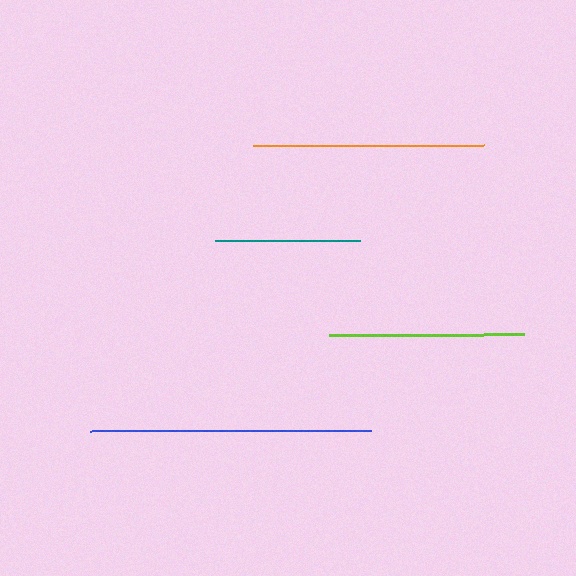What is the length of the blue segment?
The blue segment is approximately 281 pixels long.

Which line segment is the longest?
The blue line is the longest at approximately 281 pixels.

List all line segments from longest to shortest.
From longest to shortest: blue, orange, lime, teal.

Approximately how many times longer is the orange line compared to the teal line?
The orange line is approximately 1.6 times the length of the teal line.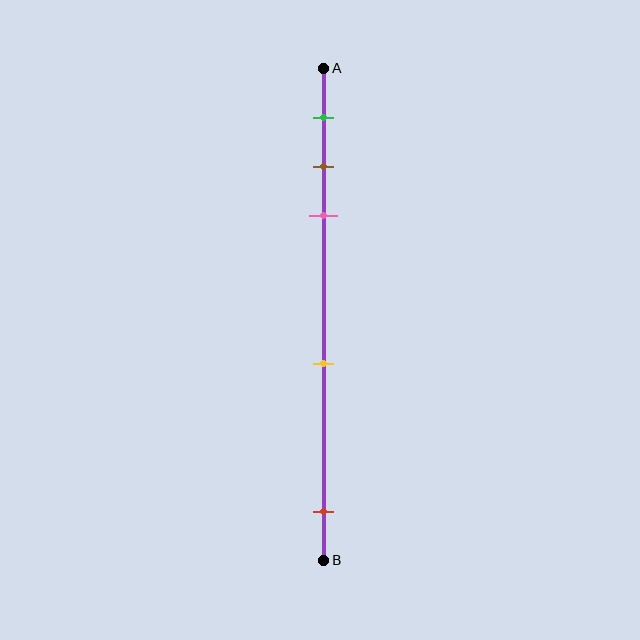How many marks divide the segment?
There are 5 marks dividing the segment.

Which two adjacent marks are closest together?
The brown and pink marks are the closest adjacent pair.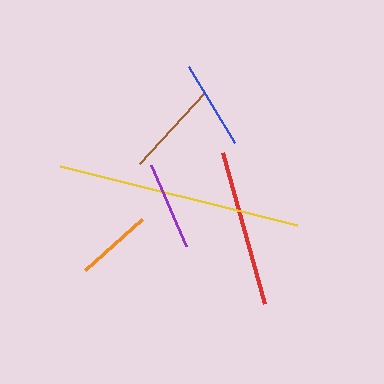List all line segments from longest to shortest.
From longest to shortest: yellow, red, brown, purple, blue, orange.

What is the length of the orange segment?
The orange segment is approximately 76 pixels long.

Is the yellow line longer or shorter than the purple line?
The yellow line is longer than the purple line.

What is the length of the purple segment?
The purple segment is approximately 89 pixels long.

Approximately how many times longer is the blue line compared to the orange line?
The blue line is approximately 1.2 times the length of the orange line.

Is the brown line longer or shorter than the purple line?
The brown line is longer than the purple line.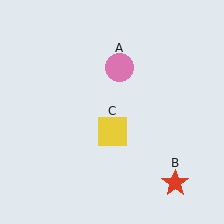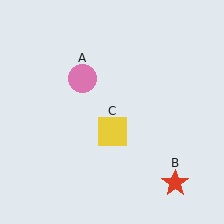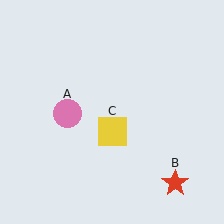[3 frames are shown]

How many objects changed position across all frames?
1 object changed position: pink circle (object A).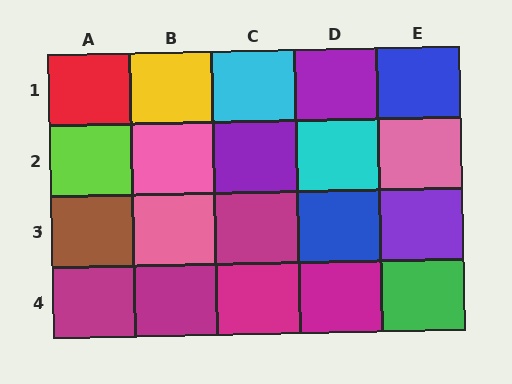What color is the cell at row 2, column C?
Purple.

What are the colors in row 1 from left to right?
Red, yellow, cyan, purple, blue.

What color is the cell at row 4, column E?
Green.